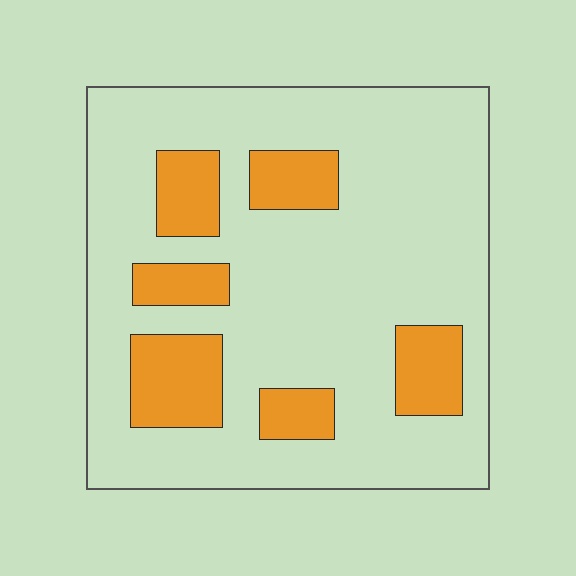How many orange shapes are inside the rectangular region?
6.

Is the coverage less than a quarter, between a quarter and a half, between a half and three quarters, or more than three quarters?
Less than a quarter.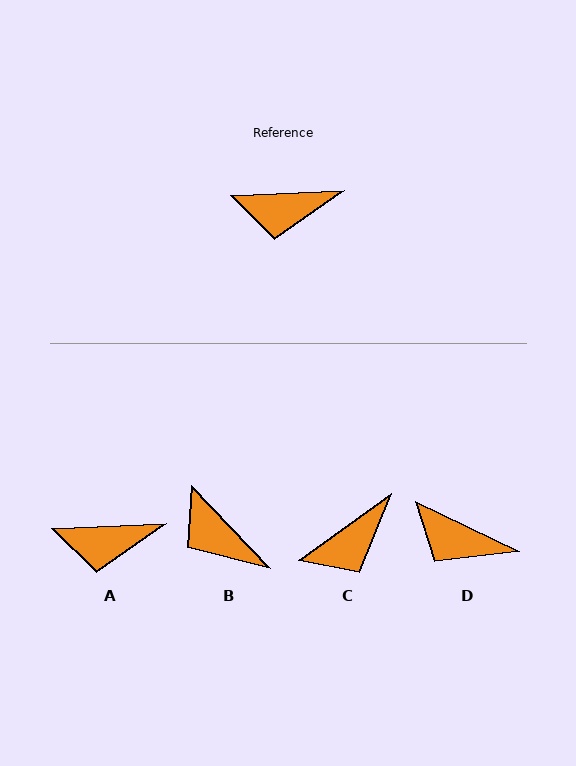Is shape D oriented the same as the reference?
No, it is off by about 28 degrees.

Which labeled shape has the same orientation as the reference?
A.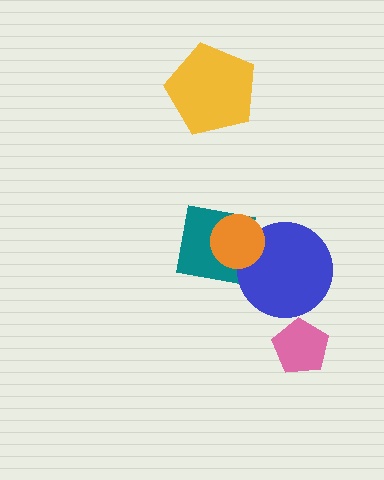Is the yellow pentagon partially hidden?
No, no other shape covers it.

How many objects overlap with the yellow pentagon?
0 objects overlap with the yellow pentagon.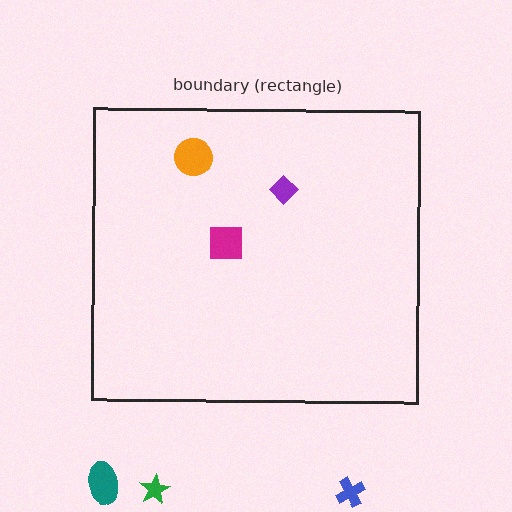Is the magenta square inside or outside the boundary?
Inside.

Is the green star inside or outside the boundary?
Outside.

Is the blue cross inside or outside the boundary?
Outside.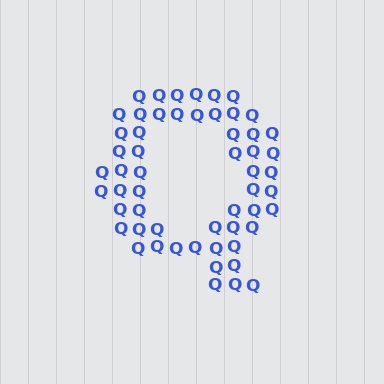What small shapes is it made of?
It is made of small letter Q's.